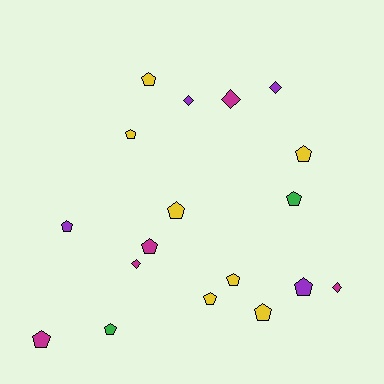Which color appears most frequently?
Yellow, with 7 objects.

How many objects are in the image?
There are 18 objects.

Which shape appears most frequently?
Pentagon, with 13 objects.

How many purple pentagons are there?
There are 2 purple pentagons.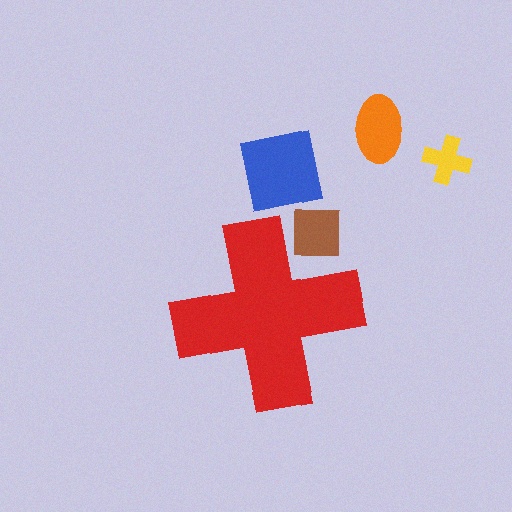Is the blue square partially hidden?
No, the blue square is fully visible.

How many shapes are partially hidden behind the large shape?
1 shape is partially hidden.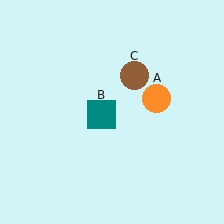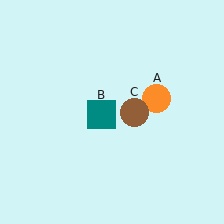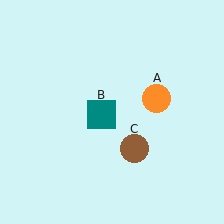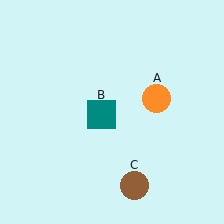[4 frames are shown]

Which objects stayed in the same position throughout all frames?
Orange circle (object A) and teal square (object B) remained stationary.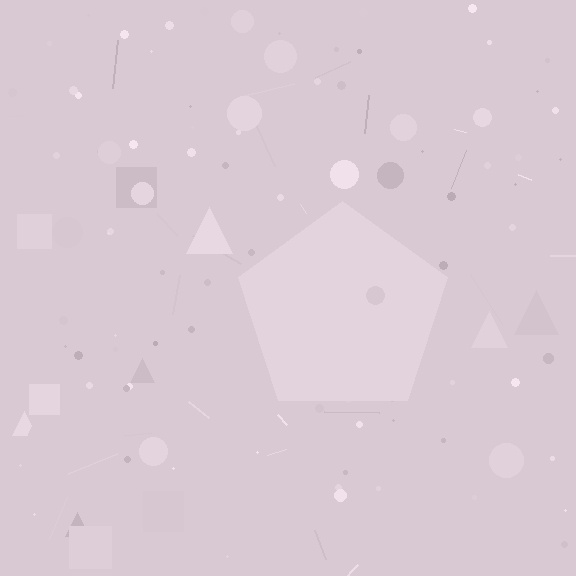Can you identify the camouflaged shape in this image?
The camouflaged shape is a pentagon.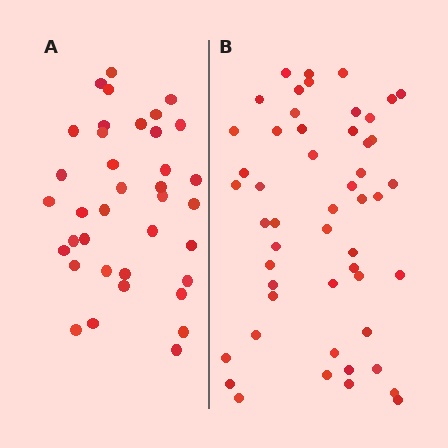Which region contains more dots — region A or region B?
Region B (the right region) has more dots.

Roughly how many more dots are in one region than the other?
Region B has approximately 15 more dots than region A.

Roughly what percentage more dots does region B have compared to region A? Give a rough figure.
About 40% more.